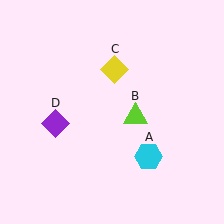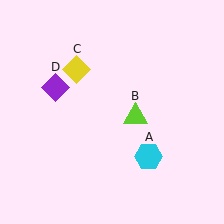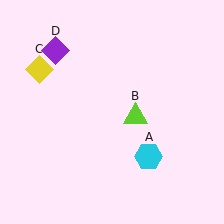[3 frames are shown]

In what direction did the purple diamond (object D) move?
The purple diamond (object D) moved up.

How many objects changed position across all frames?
2 objects changed position: yellow diamond (object C), purple diamond (object D).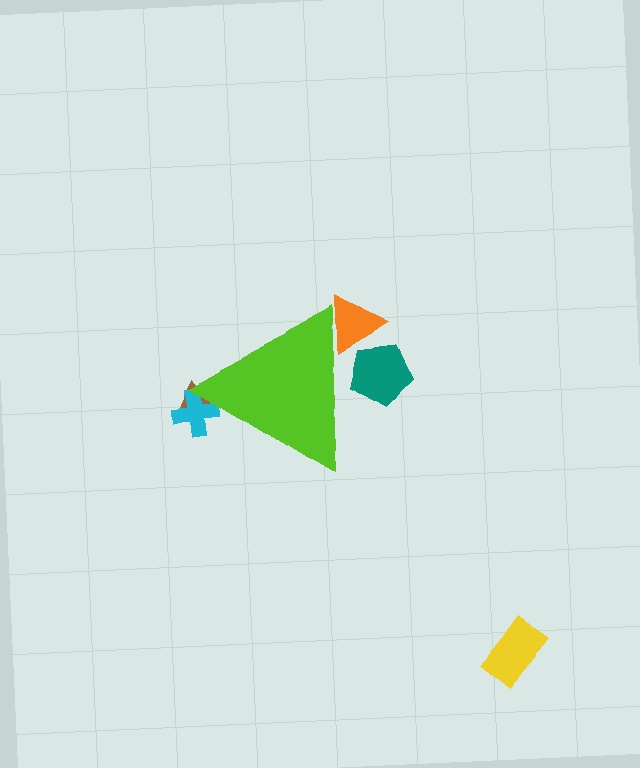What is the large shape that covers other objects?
A lime triangle.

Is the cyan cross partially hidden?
Yes, the cyan cross is partially hidden behind the lime triangle.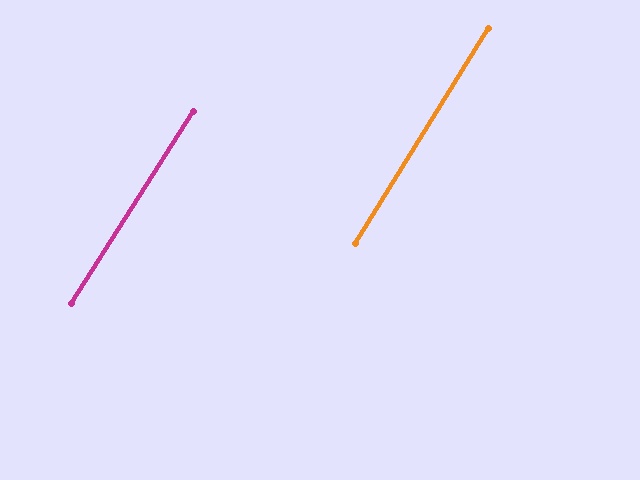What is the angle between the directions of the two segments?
Approximately 1 degree.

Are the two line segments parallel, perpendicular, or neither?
Parallel — their directions differ by only 0.7°.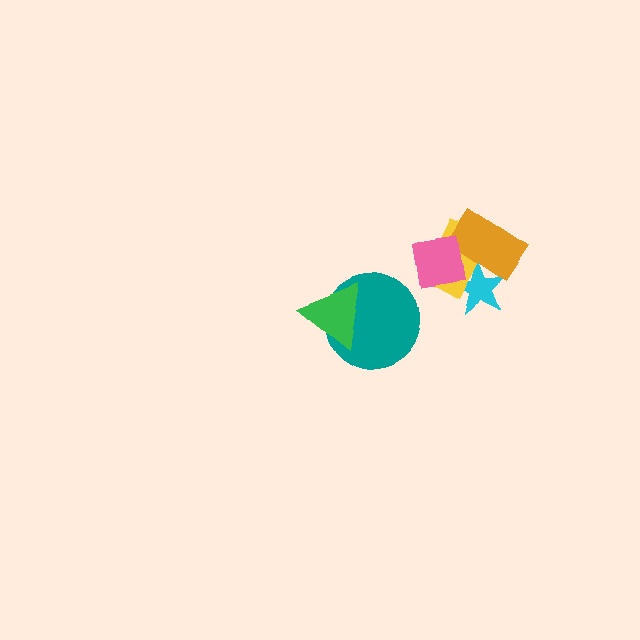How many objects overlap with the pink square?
3 objects overlap with the pink square.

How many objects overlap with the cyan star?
3 objects overlap with the cyan star.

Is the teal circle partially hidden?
Yes, it is partially covered by another shape.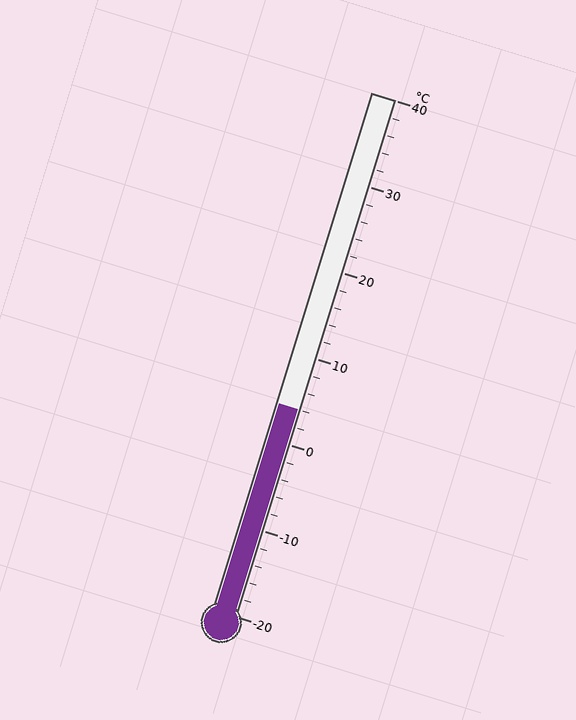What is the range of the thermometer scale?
The thermometer scale ranges from -20°C to 40°C.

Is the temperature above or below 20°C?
The temperature is below 20°C.